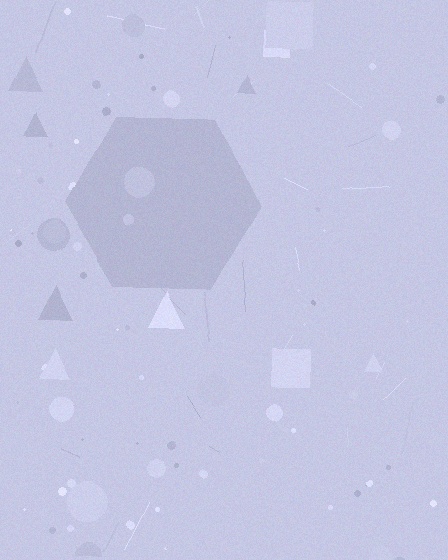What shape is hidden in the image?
A hexagon is hidden in the image.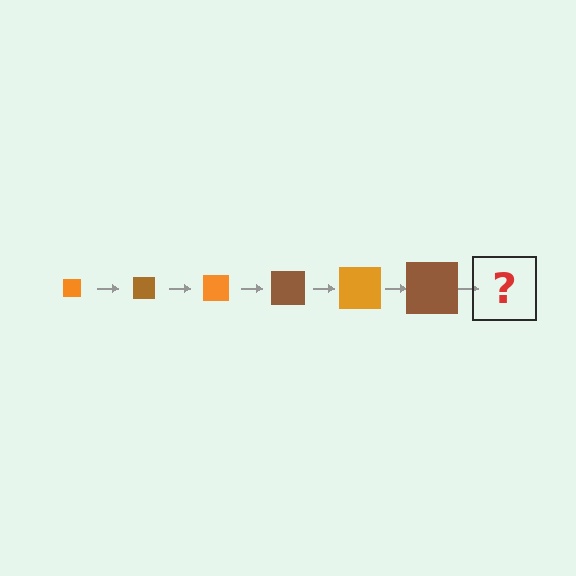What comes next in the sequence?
The next element should be an orange square, larger than the previous one.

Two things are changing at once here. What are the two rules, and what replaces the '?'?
The two rules are that the square grows larger each step and the color cycles through orange and brown. The '?' should be an orange square, larger than the previous one.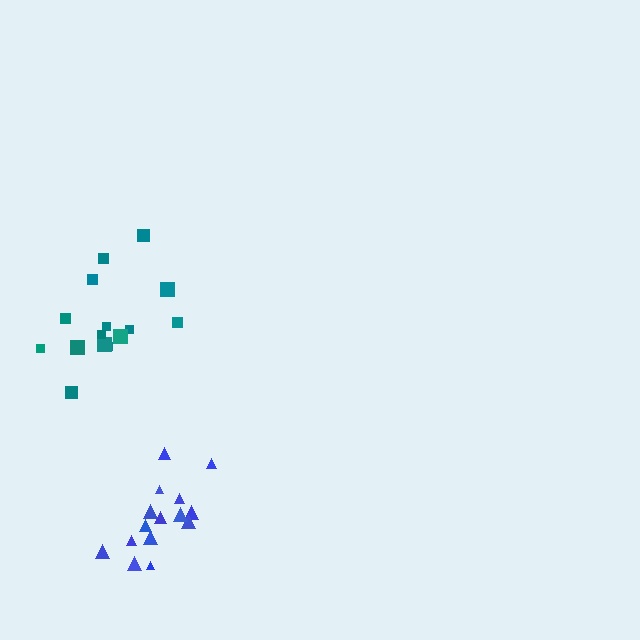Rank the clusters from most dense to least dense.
blue, teal.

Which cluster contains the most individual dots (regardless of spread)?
Teal (15).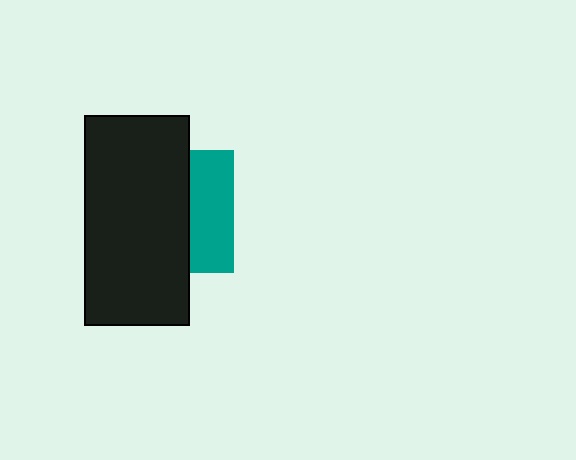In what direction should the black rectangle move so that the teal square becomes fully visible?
The black rectangle should move left. That is the shortest direction to clear the overlap and leave the teal square fully visible.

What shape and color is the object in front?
The object in front is a black rectangle.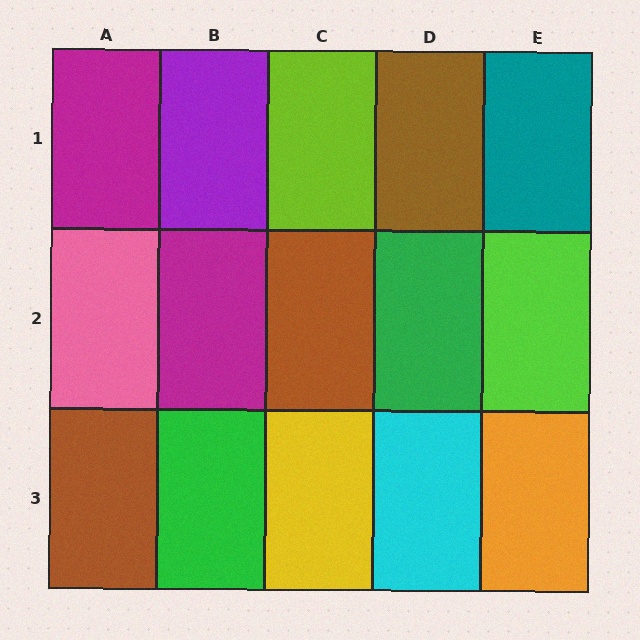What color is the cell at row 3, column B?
Green.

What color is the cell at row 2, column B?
Magenta.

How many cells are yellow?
1 cell is yellow.